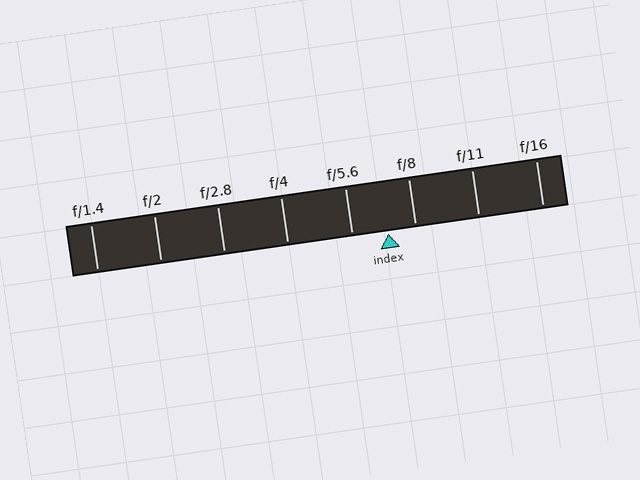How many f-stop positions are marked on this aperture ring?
There are 8 f-stop positions marked.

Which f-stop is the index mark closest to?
The index mark is closest to f/8.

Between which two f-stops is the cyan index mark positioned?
The index mark is between f/5.6 and f/8.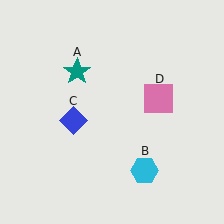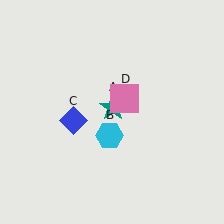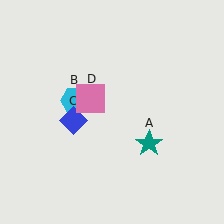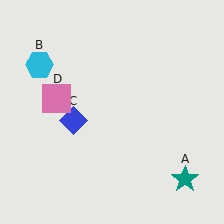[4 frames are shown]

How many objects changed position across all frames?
3 objects changed position: teal star (object A), cyan hexagon (object B), pink square (object D).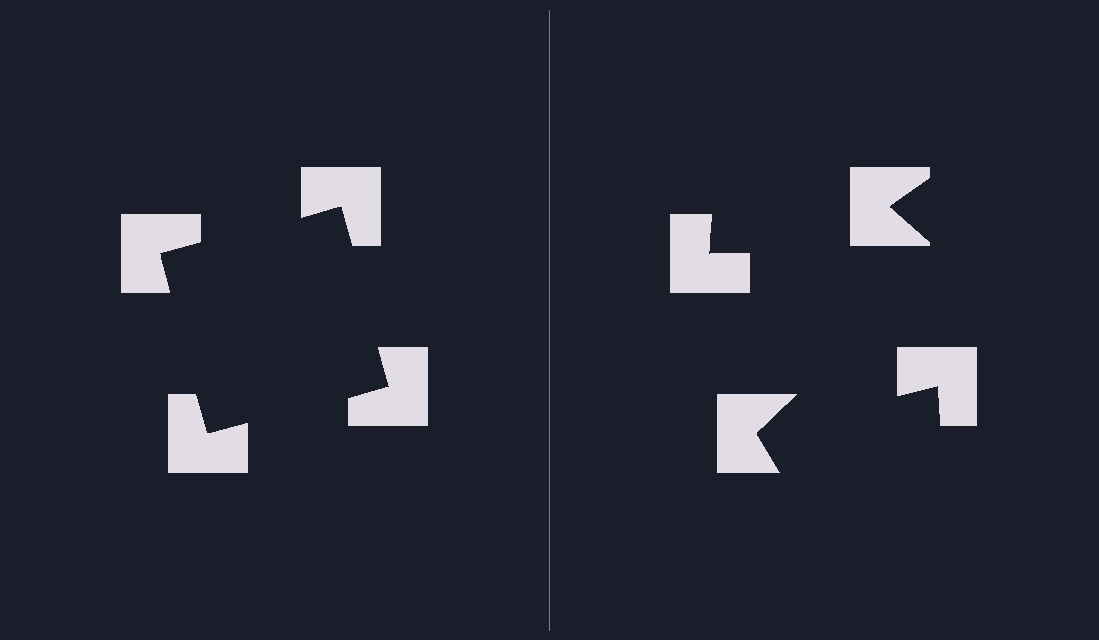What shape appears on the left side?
An illusory square.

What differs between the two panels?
The notched squares are positioned identically on both sides; only the wedge orientations differ. On the left they align to a square; on the right they are misaligned.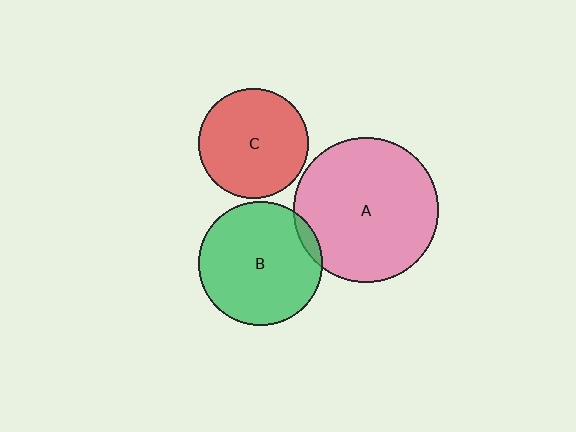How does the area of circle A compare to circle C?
Approximately 1.7 times.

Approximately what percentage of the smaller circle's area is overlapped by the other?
Approximately 5%.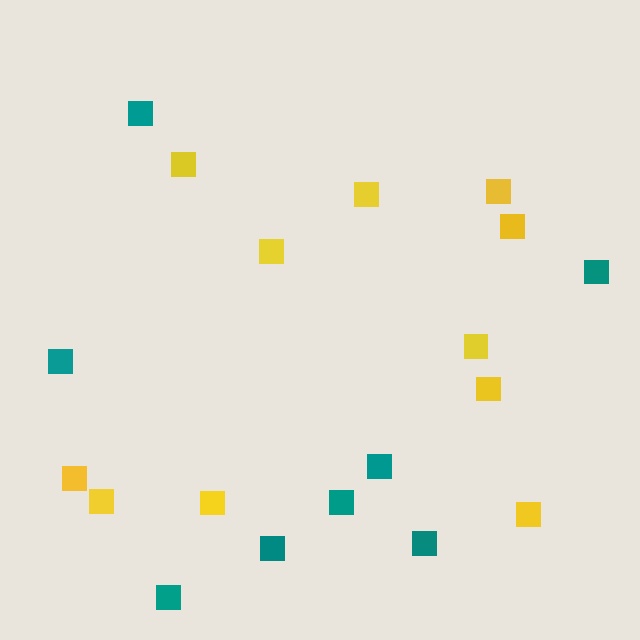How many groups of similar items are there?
There are 2 groups: one group of teal squares (8) and one group of yellow squares (11).